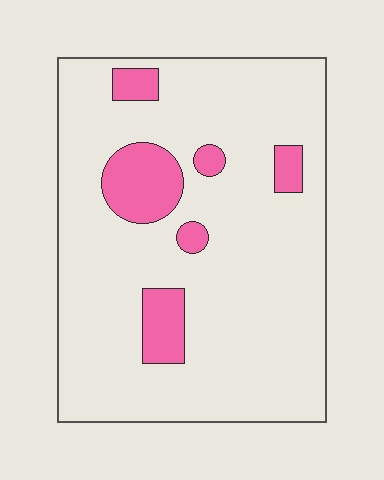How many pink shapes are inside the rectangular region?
6.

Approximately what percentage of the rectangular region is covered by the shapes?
Approximately 15%.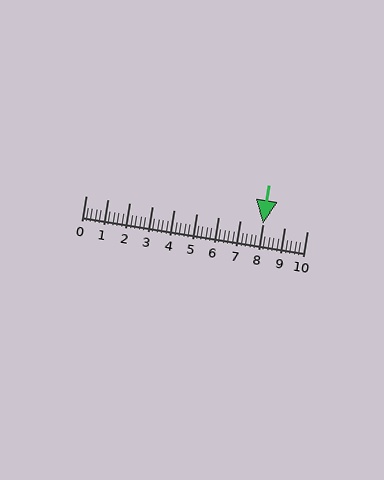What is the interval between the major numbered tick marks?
The major tick marks are spaced 1 units apart.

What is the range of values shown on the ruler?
The ruler shows values from 0 to 10.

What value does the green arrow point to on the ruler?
The green arrow points to approximately 8.0.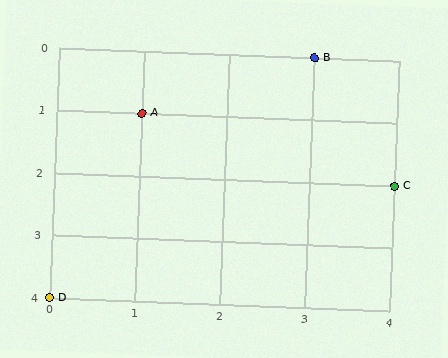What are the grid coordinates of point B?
Point B is at grid coordinates (3, 0).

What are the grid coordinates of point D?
Point D is at grid coordinates (0, 4).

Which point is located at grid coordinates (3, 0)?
Point B is at (3, 0).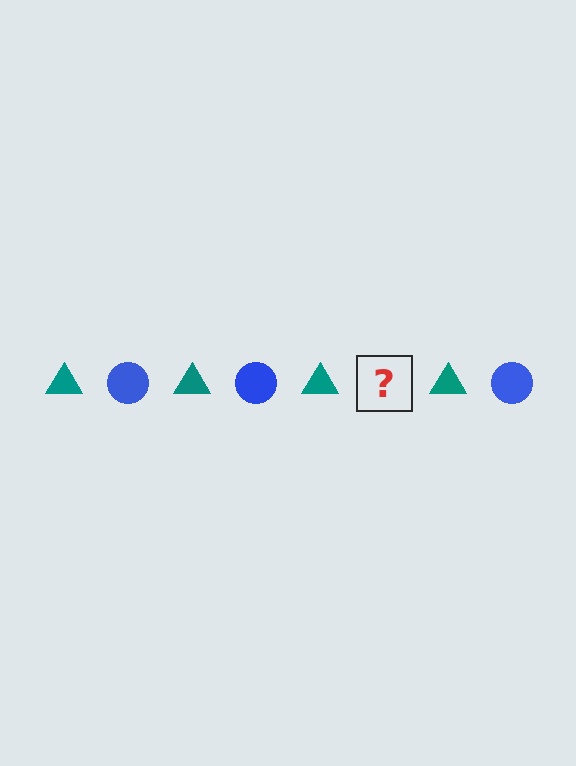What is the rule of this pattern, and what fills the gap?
The rule is that the pattern alternates between teal triangle and blue circle. The gap should be filled with a blue circle.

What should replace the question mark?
The question mark should be replaced with a blue circle.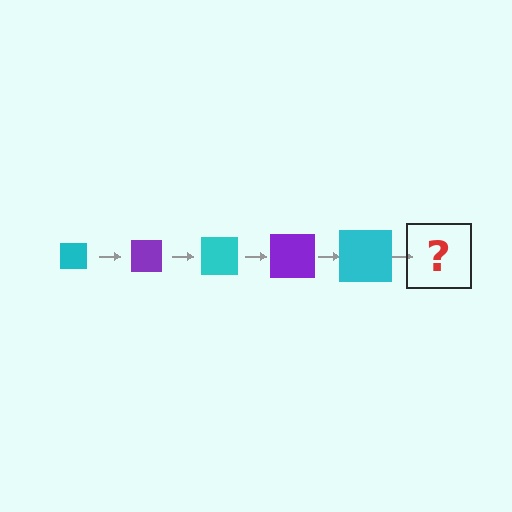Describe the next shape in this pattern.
It should be a purple square, larger than the previous one.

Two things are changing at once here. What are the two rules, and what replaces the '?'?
The two rules are that the square grows larger each step and the color cycles through cyan and purple. The '?' should be a purple square, larger than the previous one.